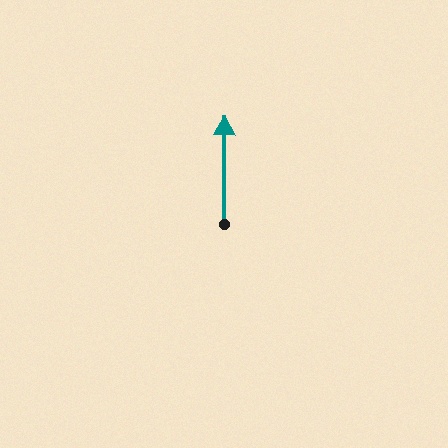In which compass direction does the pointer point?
North.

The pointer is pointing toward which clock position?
Roughly 12 o'clock.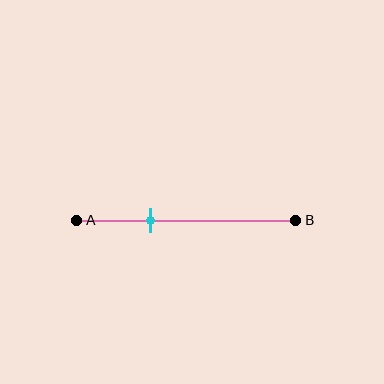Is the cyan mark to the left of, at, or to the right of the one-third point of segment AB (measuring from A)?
The cyan mark is approximately at the one-third point of segment AB.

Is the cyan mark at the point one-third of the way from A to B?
Yes, the mark is approximately at the one-third point.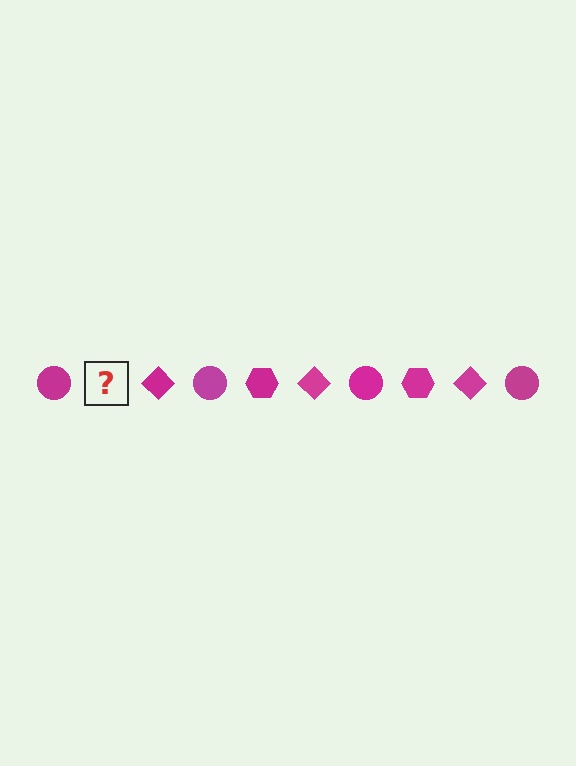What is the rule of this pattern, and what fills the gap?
The rule is that the pattern cycles through circle, hexagon, diamond shapes in magenta. The gap should be filled with a magenta hexagon.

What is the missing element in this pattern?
The missing element is a magenta hexagon.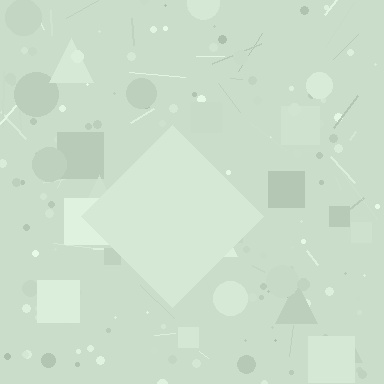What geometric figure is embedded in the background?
A diamond is embedded in the background.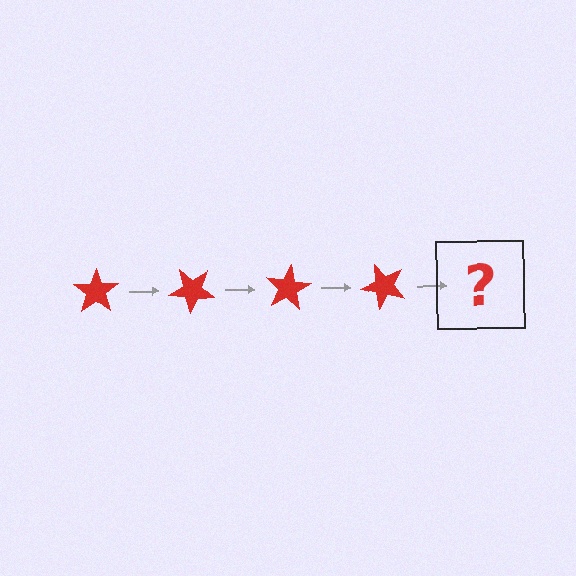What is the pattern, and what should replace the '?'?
The pattern is that the star rotates 40 degrees each step. The '?' should be a red star rotated 160 degrees.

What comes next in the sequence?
The next element should be a red star rotated 160 degrees.